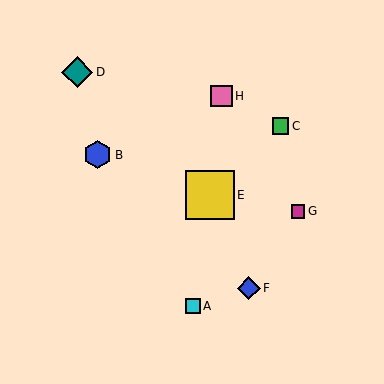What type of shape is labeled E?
Shape E is a yellow square.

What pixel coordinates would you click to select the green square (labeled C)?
Click at (280, 126) to select the green square C.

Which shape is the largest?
The yellow square (labeled E) is the largest.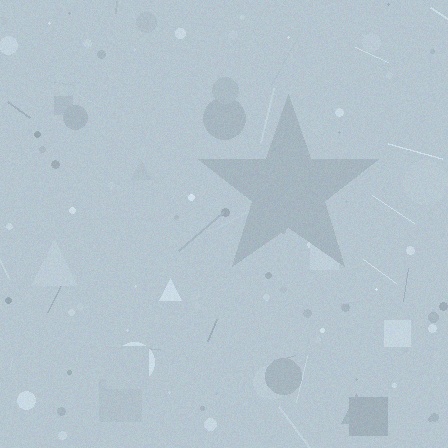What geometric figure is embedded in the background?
A star is embedded in the background.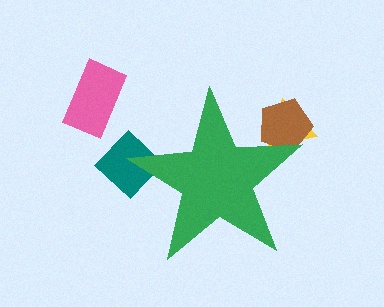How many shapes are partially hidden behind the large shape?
3 shapes are partially hidden.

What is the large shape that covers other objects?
A green star.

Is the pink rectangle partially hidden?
No, the pink rectangle is fully visible.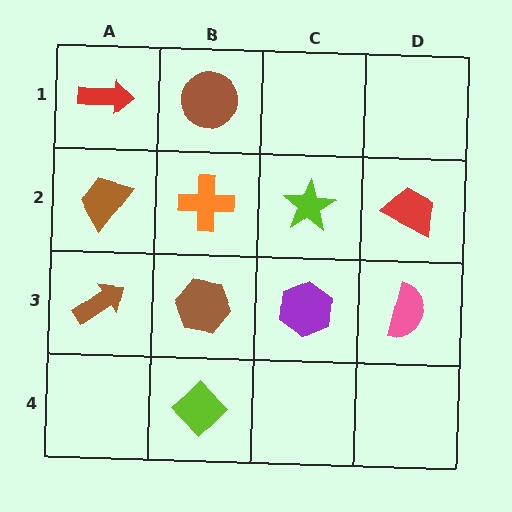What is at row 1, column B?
A brown circle.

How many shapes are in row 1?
2 shapes.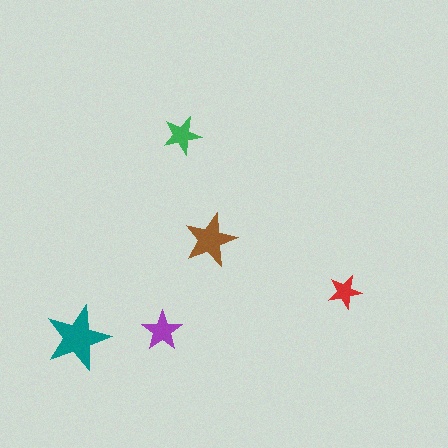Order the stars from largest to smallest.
the teal one, the brown one, the purple one, the green one, the red one.